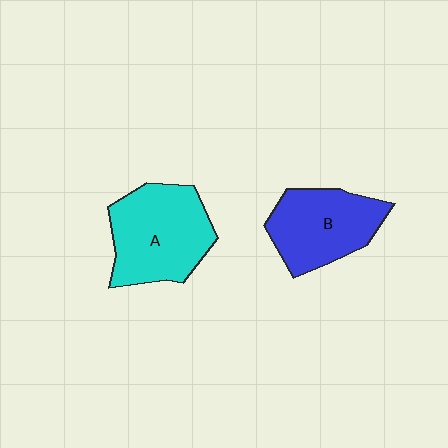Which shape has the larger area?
Shape A (cyan).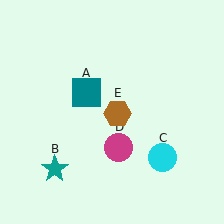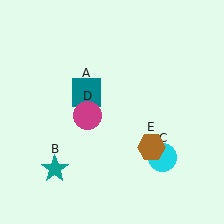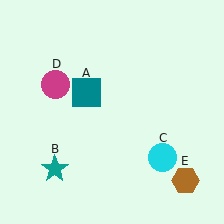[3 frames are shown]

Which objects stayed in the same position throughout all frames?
Teal square (object A) and teal star (object B) and cyan circle (object C) remained stationary.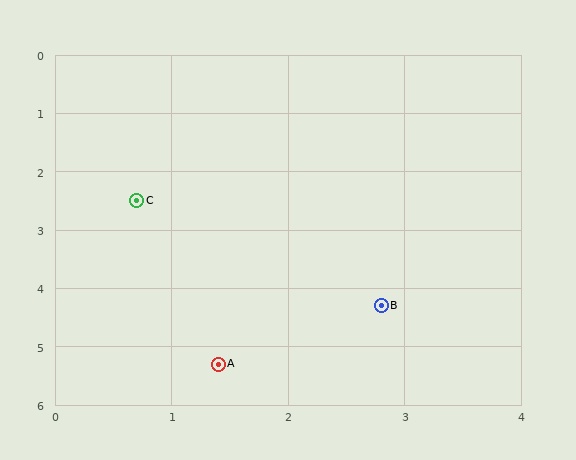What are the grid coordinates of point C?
Point C is at approximately (0.7, 2.5).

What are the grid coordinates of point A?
Point A is at approximately (1.4, 5.3).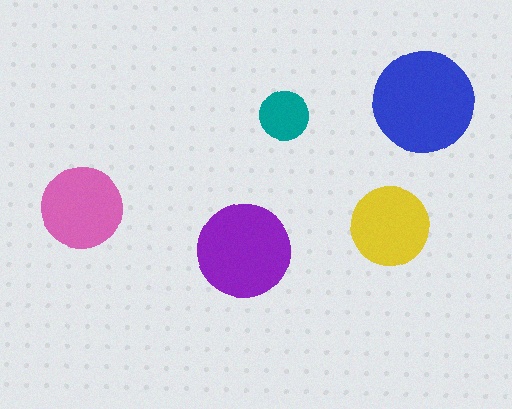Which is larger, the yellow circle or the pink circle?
The pink one.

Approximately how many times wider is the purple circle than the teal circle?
About 2 times wider.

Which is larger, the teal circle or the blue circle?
The blue one.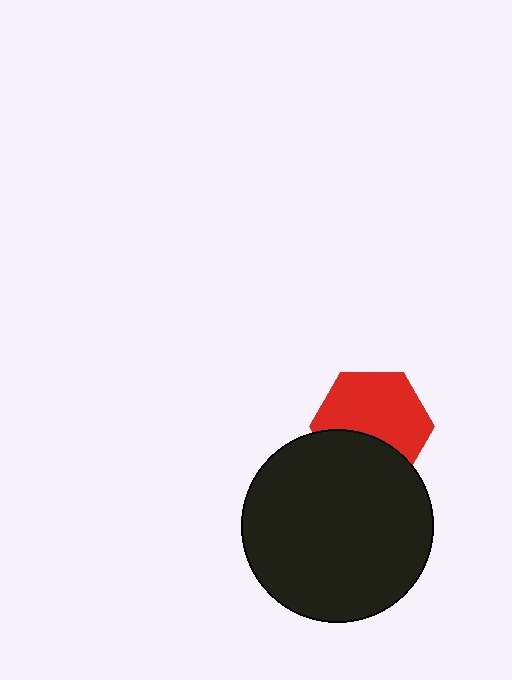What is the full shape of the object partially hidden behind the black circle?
The partially hidden object is a red hexagon.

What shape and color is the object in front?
The object in front is a black circle.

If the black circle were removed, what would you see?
You would see the complete red hexagon.